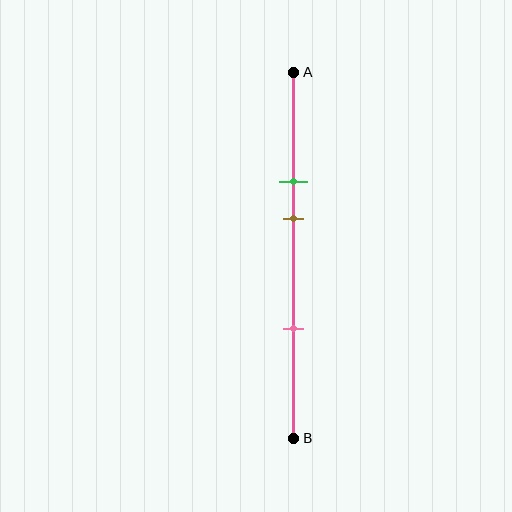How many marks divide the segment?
There are 3 marks dividing the segment.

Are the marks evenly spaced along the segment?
No, the marks are not evenly spaced.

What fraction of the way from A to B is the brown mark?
The brown mark is approximately 40% (0.4) of the way from A to B.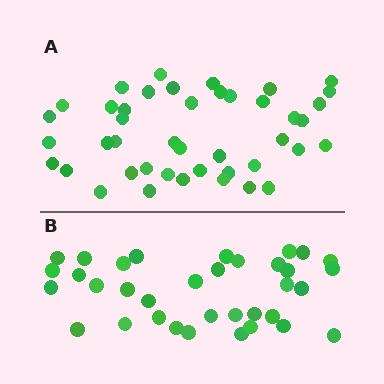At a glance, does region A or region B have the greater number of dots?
Region A (the top region) has more dots.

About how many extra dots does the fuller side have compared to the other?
Region A has roughly 8 or so more dots than region B.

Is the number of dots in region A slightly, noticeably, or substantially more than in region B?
Region A has only slightly more — the two regions are fairly close. The ratio is roughly 1.2 to 1.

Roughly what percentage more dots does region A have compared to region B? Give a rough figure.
About 25% more.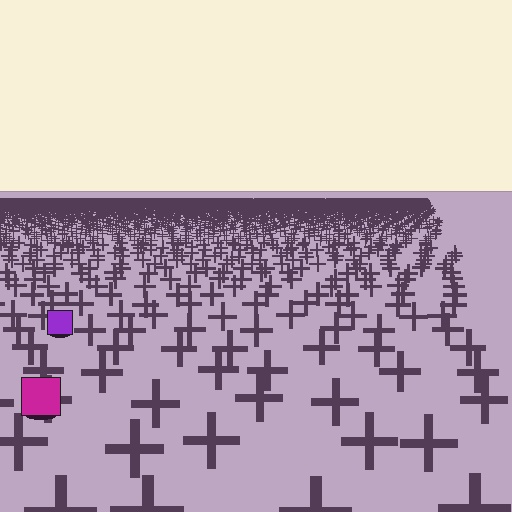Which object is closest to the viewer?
The magenta square is closest. The texture marks near it are larger and more spread out.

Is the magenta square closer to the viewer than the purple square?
Yes. The magenta square is closer — you can tell from the texture gradient: the ground texture is coarser near it.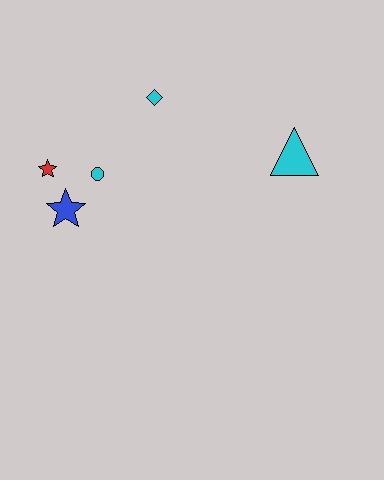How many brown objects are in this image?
There are no brown objects.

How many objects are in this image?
There are 5 objects.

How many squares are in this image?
There are no squares.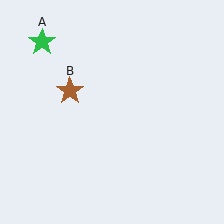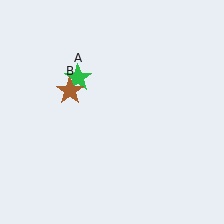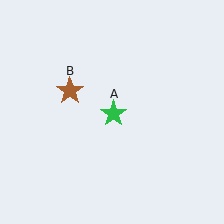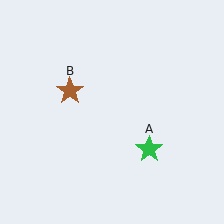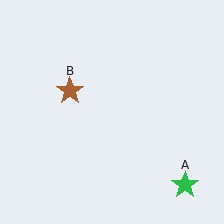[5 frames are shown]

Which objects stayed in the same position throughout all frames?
Brown star (object B) remained stationary.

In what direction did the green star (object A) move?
The green star (object A) moved down and to the right.